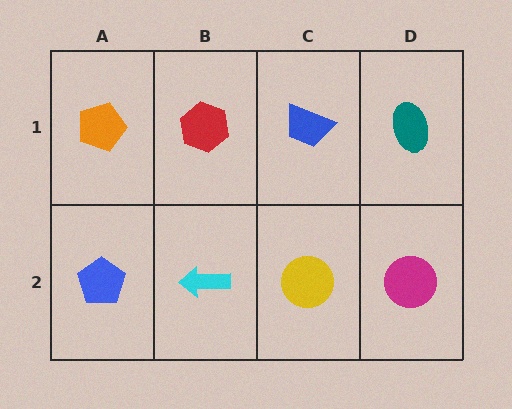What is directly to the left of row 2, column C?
A cyan arrow.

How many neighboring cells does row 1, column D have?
2.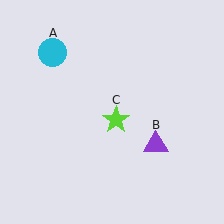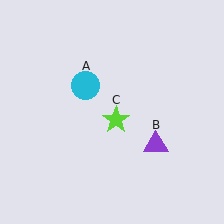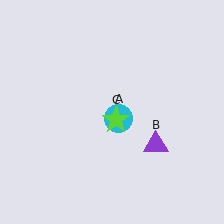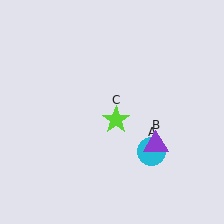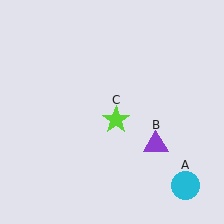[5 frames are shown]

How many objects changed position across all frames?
1 object changed position: cyan circle (object A).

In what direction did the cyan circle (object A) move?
The cyan circle (object A) moved down and to the right.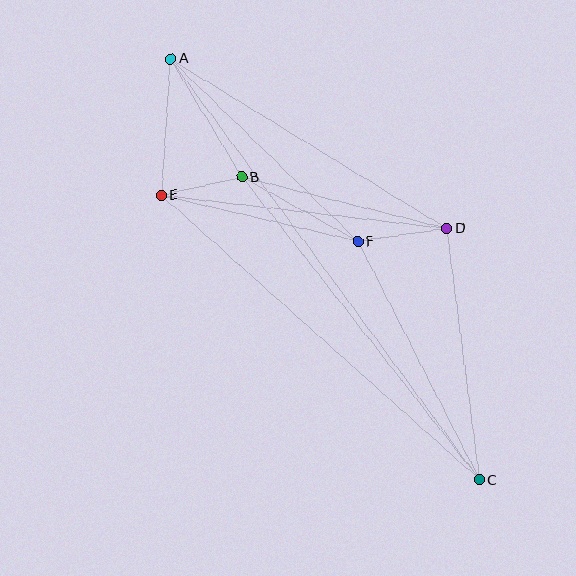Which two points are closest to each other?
Points B and E are closest to each other.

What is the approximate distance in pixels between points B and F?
The distance between B and F is approximately 133 pixels.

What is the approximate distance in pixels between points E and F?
The distance between E and F is approximately 202 pixels.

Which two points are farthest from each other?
Points A and C are farthest from each other.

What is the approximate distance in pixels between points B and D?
The distance between B and D is approximately 212 pixels.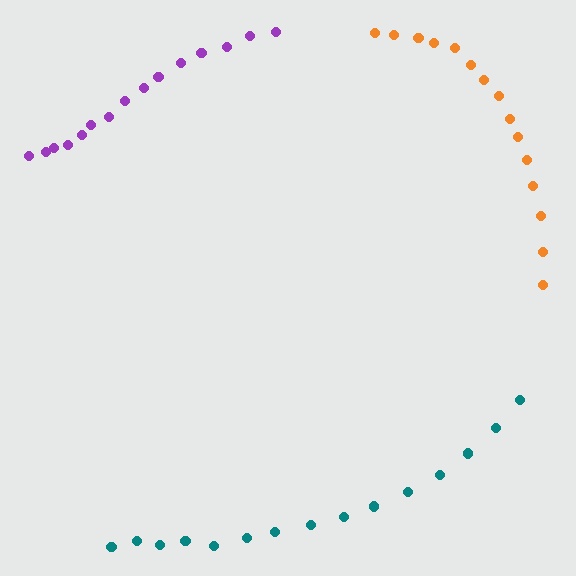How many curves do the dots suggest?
There are 3 distinct paths.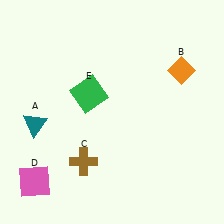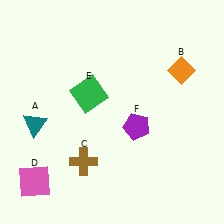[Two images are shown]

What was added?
A purple pentagon (F) was added in Image 2.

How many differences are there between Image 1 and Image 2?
There is 1 difference between the two images.